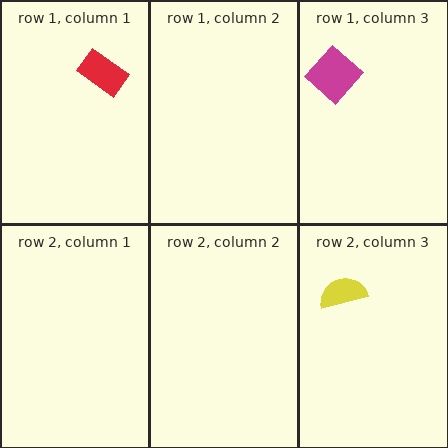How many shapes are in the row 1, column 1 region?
1.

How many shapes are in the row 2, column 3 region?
1.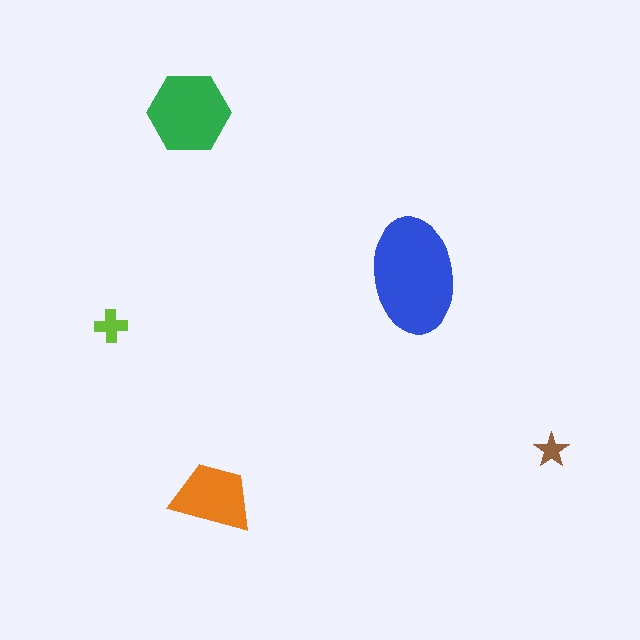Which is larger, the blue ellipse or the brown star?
The blue ellipse.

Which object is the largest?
The blue ellipse.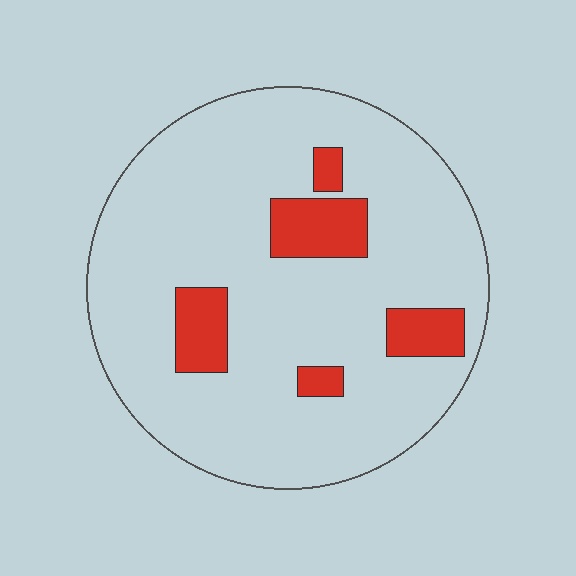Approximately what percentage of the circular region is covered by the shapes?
Approximately 15%.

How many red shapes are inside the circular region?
5.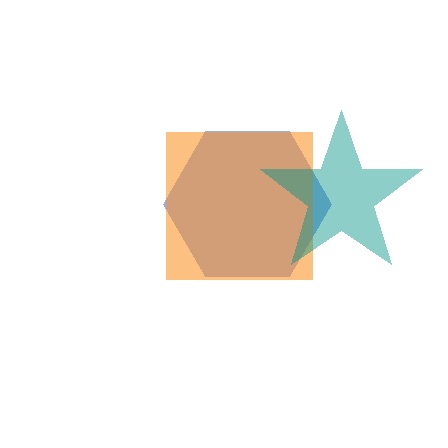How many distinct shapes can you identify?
There are 3 distinct shapes: a blue hexagon, an orange square, a teal star.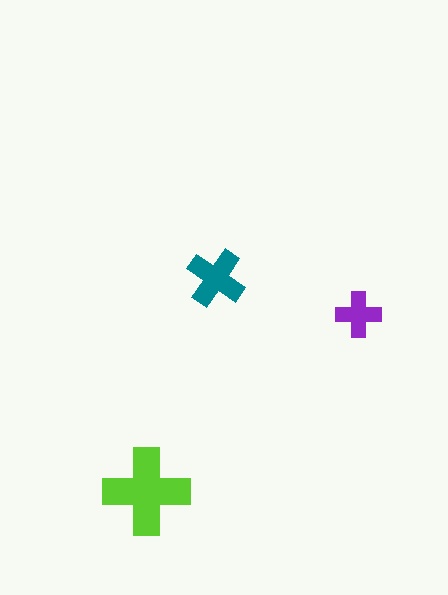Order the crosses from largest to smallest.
the lime one, the teal one, the purple one.